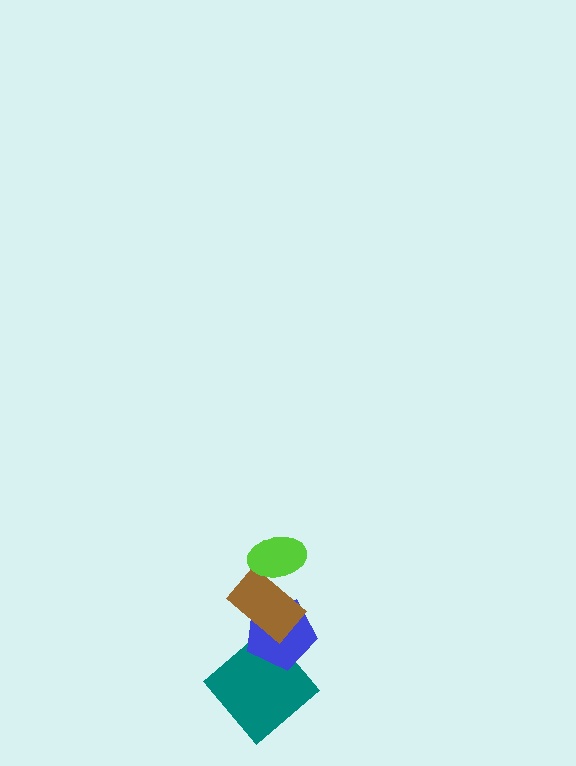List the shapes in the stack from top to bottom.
From top to bottom: the lime ellipse, the brown rectangle, the blue pentagon, the teal diamond.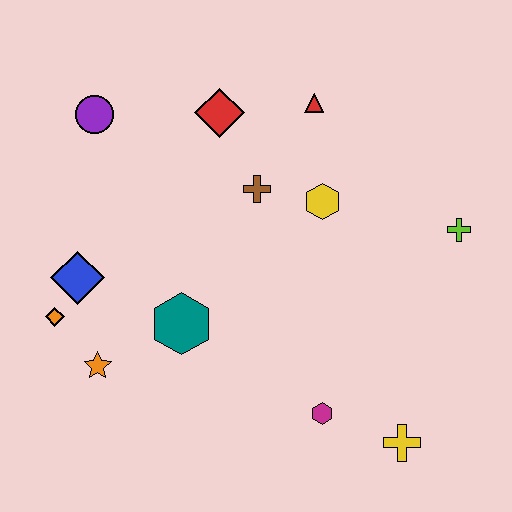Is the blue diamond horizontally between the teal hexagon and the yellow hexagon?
No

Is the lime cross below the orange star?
No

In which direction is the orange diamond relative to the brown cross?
The orange diamond is to the left of the brown cross.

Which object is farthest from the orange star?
The lime cross is farthest from the orange star.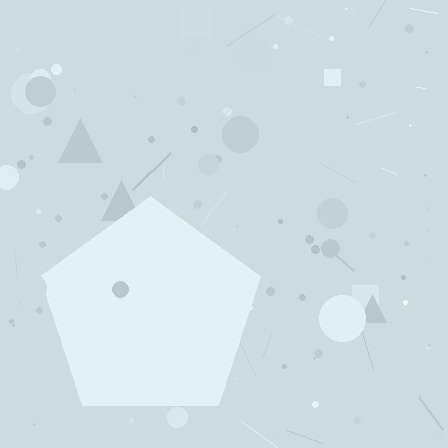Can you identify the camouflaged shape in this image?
The camouflaged shape is a pentagon.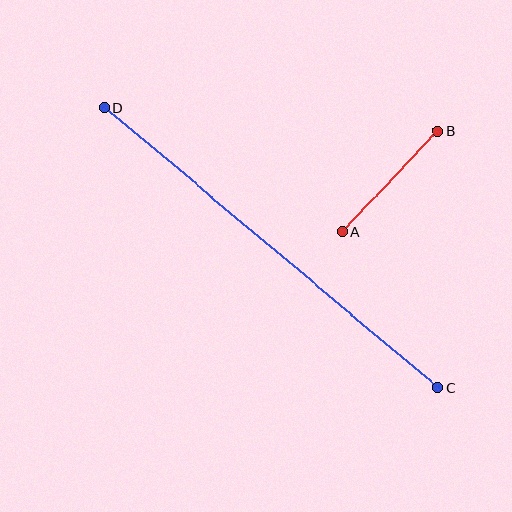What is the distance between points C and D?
The distance is approximately 435 pixels.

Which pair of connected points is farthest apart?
Points C and D are farthest apart.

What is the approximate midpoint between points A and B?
The midpoint is at approximately (390, 181) pixels.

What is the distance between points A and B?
The distance is approximately 139 pixels.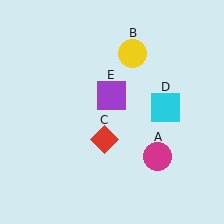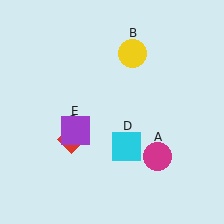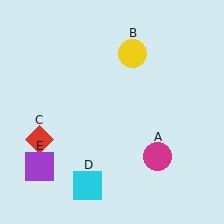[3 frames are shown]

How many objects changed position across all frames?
3 objects changed position: red diamond (object C), cyan square (object D), purple square (object E).